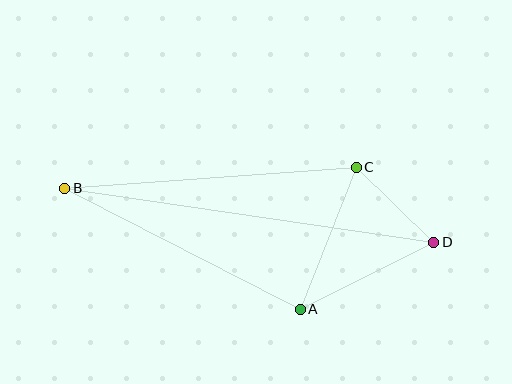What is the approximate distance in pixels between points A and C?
The distance between A and C is approximately 153 pixels.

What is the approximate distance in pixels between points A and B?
The distance between A and B is approximately 265 pixels.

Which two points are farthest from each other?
Points B and D are farthest from each other.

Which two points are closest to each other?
Points C and D are closest to each other.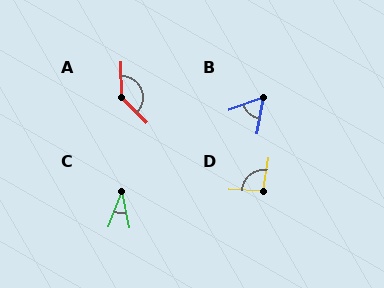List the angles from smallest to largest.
C (33°), B (59°), D (97°), A (135°).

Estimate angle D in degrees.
Approximately 97 degrees.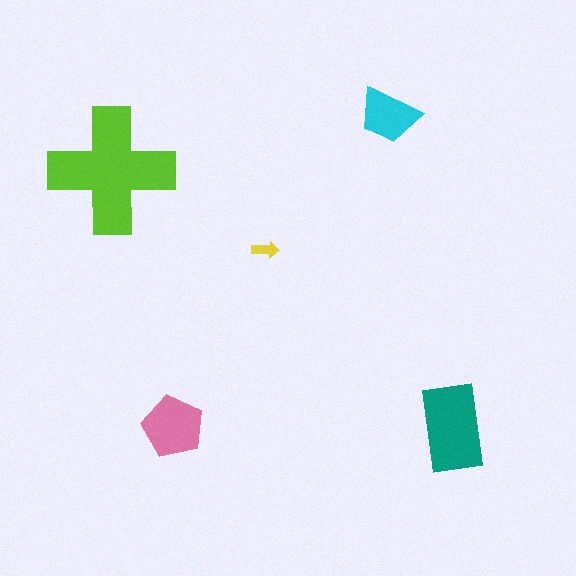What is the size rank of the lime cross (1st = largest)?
1st.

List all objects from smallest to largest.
The yellow arrow, the cyan trapezoid, the pink pentagon, the teal rectangle, the lime cross.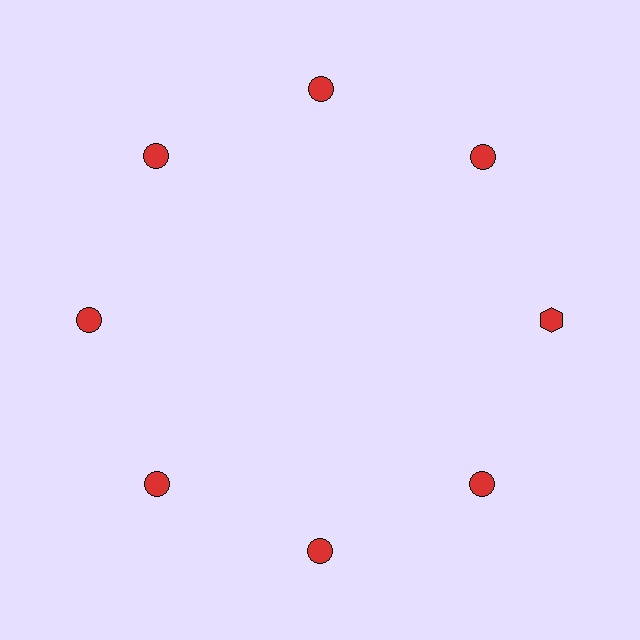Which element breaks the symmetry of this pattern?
The red hexagon at roughly the 3 o'clock position breaks the symmetry. All other shapes are red circles.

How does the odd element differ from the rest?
It has a different shape: hexagon instead of circle.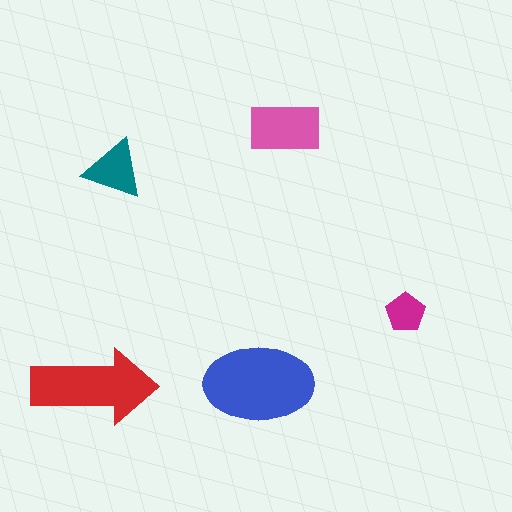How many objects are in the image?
There are 5 objects in the image.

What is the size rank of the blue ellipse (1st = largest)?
1st.